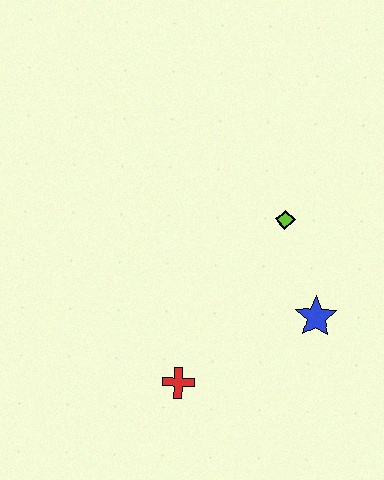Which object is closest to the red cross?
The blue star is closest to the red cross.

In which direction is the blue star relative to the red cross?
The blue star is to the right of the red cross.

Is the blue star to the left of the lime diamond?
No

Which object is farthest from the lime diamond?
The red cross is farthest from the lime diamond.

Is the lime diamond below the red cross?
No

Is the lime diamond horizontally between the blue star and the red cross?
Yes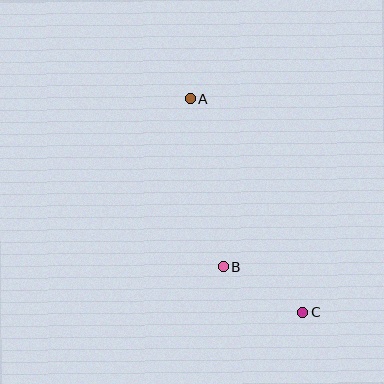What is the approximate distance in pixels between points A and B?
The distance between A and B is approximately 171 pixels.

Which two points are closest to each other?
Points B and C are closest to each other.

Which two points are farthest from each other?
Points A and C are farthest from each other.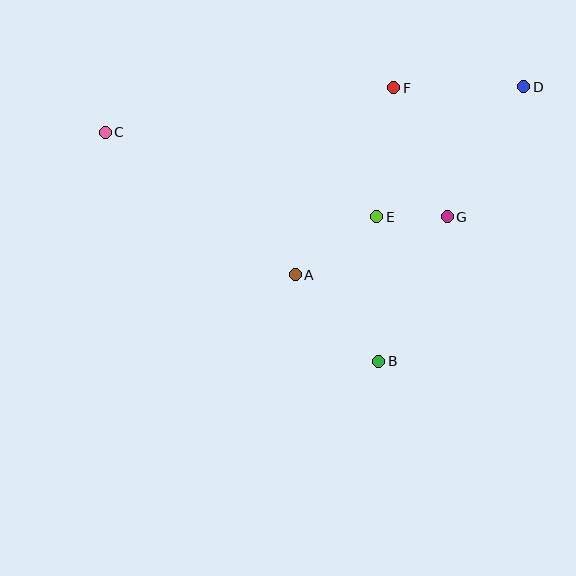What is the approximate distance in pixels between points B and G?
The distance between B and G is approximately 160 pixels.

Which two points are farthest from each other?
Points C and D are farthest from each other.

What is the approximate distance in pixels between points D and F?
The distance between D and F is approximately 130 pixels.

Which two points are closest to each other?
Points E and G are closest to each other.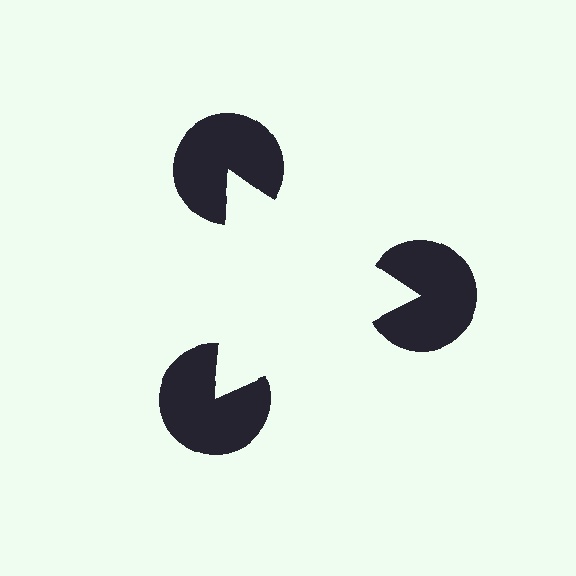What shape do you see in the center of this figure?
An illusory triangle — its edges are inferred from the aligned wedge cuts in the pac-man discs, not physically drawn.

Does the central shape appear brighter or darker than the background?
It typically appears slightly brighter than the background, even though no actual brightness change is drawn.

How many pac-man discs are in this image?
There are 3 — one at each vertex of the illusory triangle.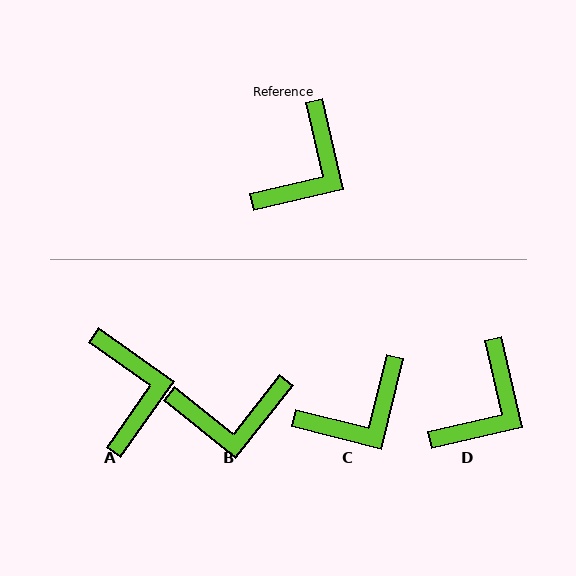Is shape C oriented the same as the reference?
No, it is off by about 27 degrees.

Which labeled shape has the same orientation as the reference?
D.